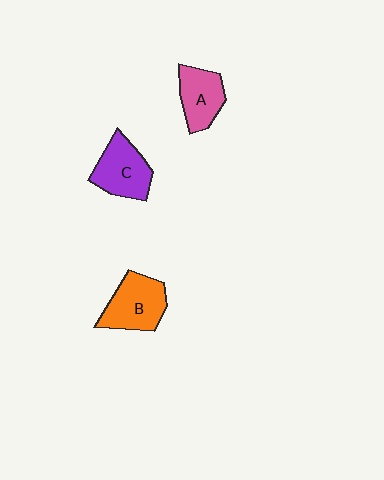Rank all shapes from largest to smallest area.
From largest to smallest: B (orange), C (purple), A (pink).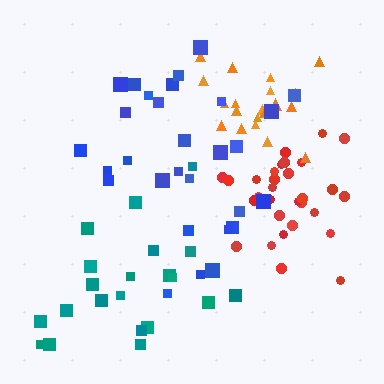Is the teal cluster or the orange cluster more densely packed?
Orange.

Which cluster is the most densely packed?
Red.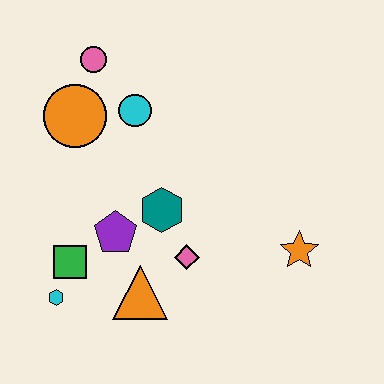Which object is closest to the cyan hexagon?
The green square is closest to the cyan hexagon.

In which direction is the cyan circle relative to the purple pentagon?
The cyan circle is above the purple pentagon.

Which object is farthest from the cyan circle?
The orange star is farthest from the cyan circle.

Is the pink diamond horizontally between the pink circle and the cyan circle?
No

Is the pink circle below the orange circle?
No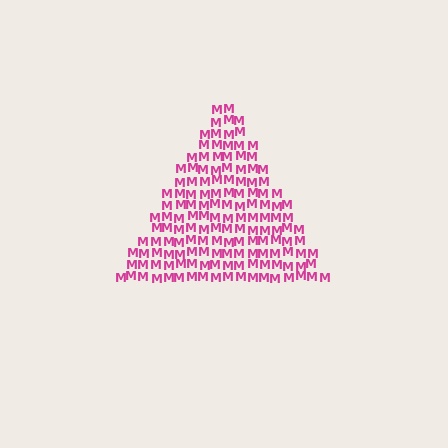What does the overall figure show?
The overall figure shows a triangle.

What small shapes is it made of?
It is made of small letter M's.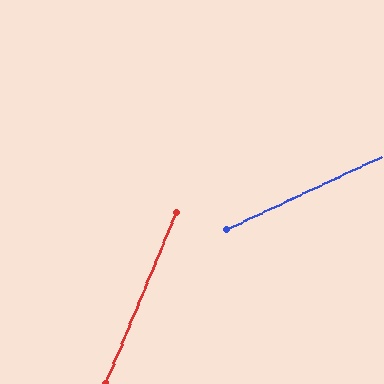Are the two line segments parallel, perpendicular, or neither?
Neither parallel nor perpendicular — they differ by about 43°.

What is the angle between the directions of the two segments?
Approximately 43 degrees.